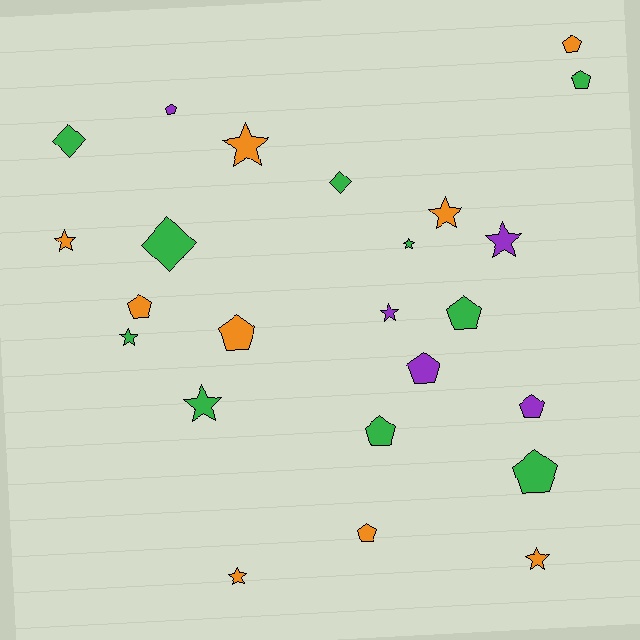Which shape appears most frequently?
Pentagon, with 11 objects.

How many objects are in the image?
There are 24 objects.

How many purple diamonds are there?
There are no purple diamonds.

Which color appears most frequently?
Green, with 10 objects.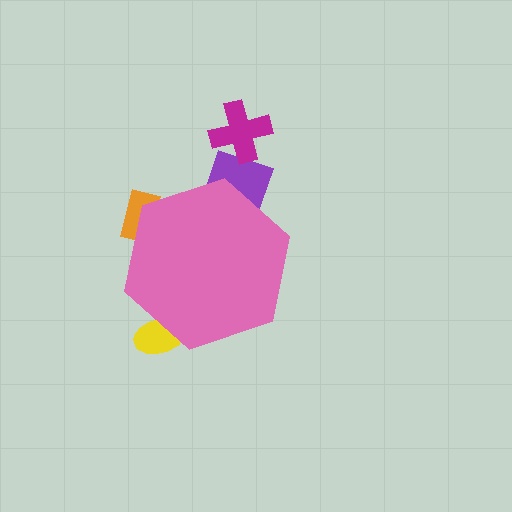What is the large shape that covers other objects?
A pink hexagon.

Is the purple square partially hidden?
Yes, the purple square is partially hidden behind the pink hexagon.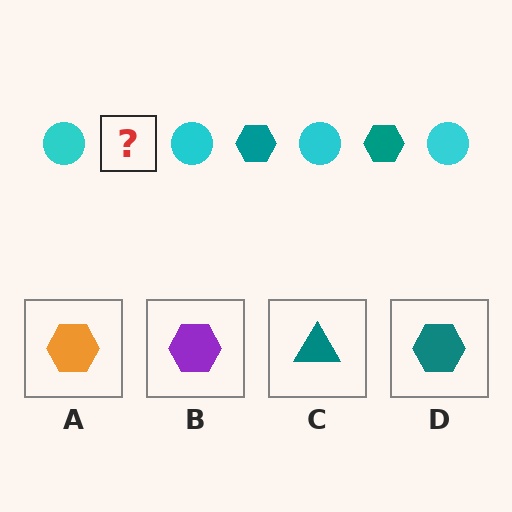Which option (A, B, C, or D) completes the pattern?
D.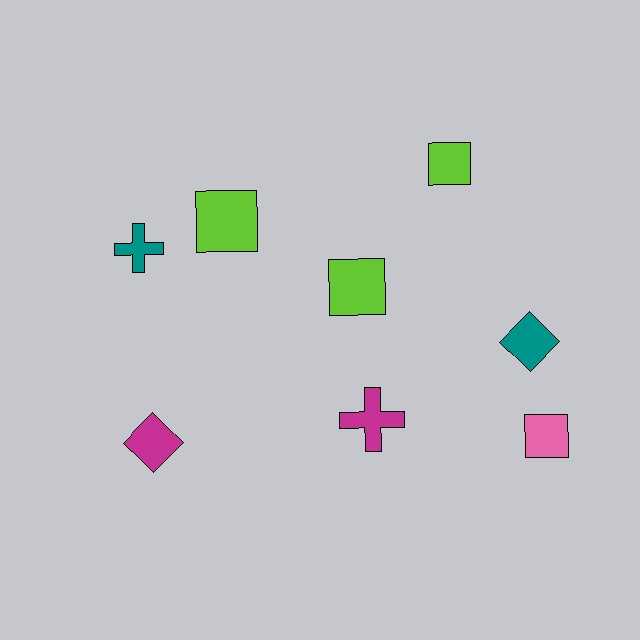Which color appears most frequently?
Lime, with 3 objects.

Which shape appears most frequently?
Square, with 4 objects.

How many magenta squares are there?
There are no magenta squares.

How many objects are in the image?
There are 8 objects.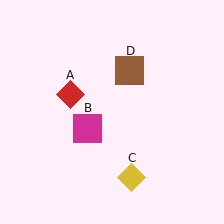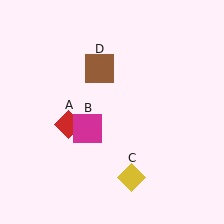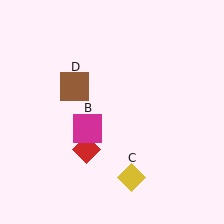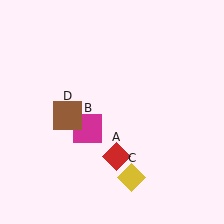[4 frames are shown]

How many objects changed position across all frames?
2 objects changed position: red diamond (object A), brown square (object D).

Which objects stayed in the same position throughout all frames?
Magenta square (object B) and yellow diamond (object C) remained stationary.